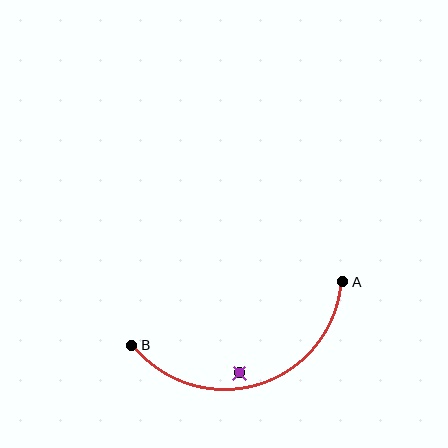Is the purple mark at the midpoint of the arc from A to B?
No — the purple mark does not lie on the arc at all. It sits slightly inside the curve.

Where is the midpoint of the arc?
The arc midpoint is the point on the curve farthest from the straight line joining A and B. It sits below that line.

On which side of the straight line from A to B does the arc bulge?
The arc bulges below the straight line connecting A and B.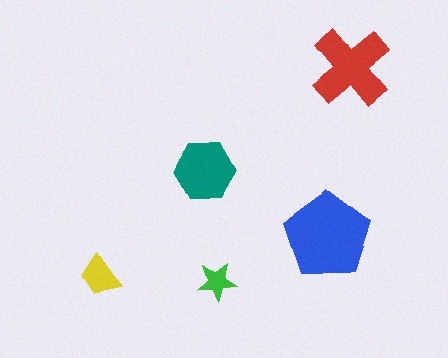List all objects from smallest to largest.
The green star, the yellow trapezoid, the teal hexagon, the red cross, the blue pentagon.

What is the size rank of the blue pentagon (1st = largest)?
1st.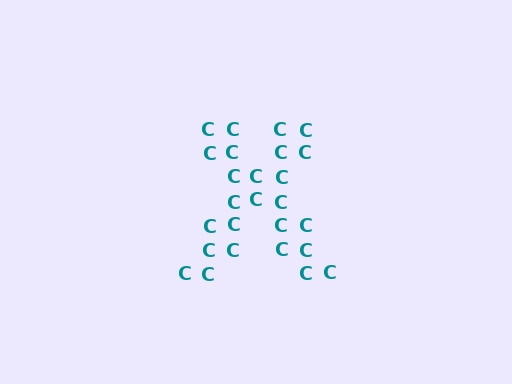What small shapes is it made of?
It is made of small letter C's.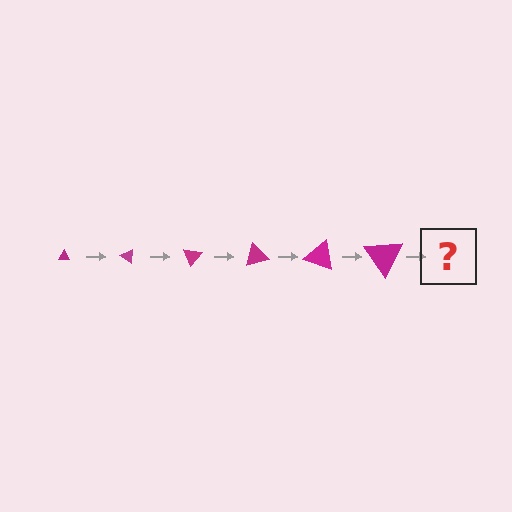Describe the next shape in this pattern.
It should be a triangle, larger than the previous one and rotated 210 degrees from the start.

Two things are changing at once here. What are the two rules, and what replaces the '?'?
The two rules are that the triangle grows larger each step and it rotates 35 degrees each step. The '?' should be a triangle, larger than the previous one and rotated 210 degrees from the start.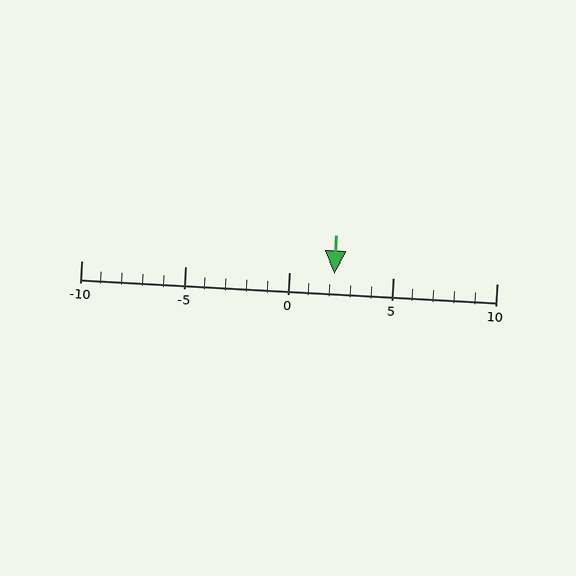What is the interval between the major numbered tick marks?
The major tick marks are spaced 5 units apart.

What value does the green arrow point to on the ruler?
The green arrow points to approximately 2.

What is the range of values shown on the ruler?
The ruler shows values from -10 to 10.